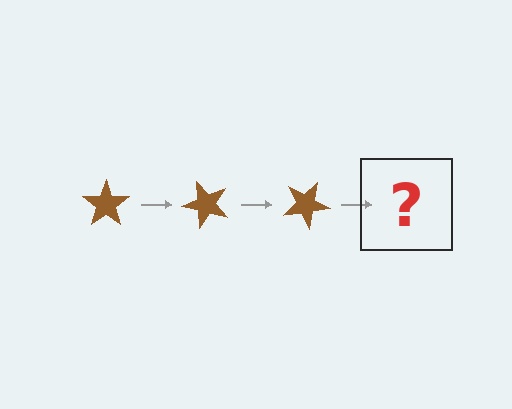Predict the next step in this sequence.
The next step is a brown star rotated 150 degrees.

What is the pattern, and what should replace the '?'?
The pattern is that the star rotates 50 degrees each step. The '?' should be a brown star rotated 150 degrees.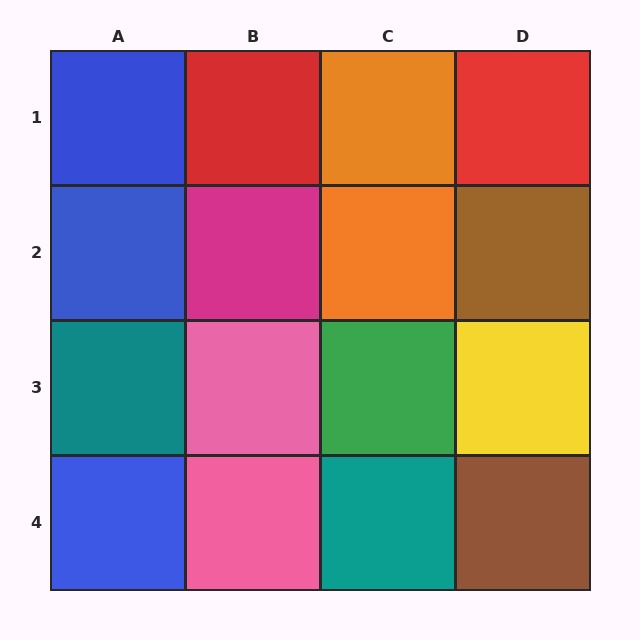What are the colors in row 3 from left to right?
Teal, pink, green, yellow.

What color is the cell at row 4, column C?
Teal.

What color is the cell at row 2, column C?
Orange.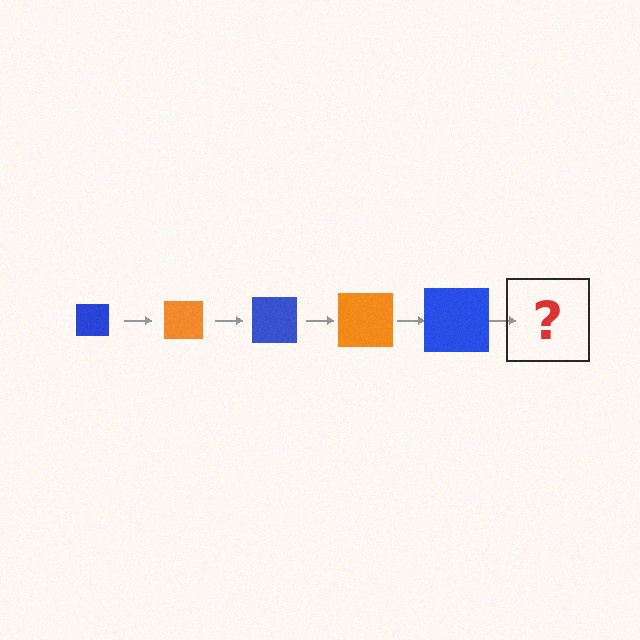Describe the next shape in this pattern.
It should be an orange square, larger than the previous one.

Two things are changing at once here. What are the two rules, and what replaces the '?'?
The two rules are that the square grows larger each step and the color cycles through blue and orange. The '?' should be an orange square, larger than the previous one.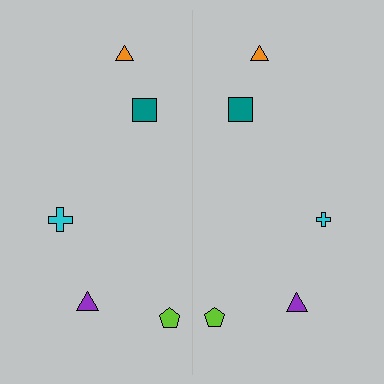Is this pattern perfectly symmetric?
No, the pattern is not perfectly symmetric. The cyan cross on the right side has a different size than its mirror counterpart.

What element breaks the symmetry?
The cyan cross on the right side has a different size than its mirror counterpart.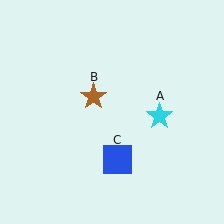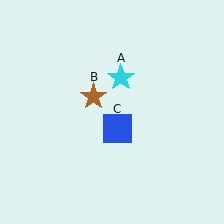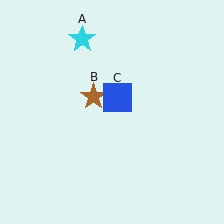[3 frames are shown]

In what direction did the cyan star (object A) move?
The cyan star (object A) moved up and to the left.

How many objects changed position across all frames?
2 objects changed position: cyan star (object A), blue square (object C).